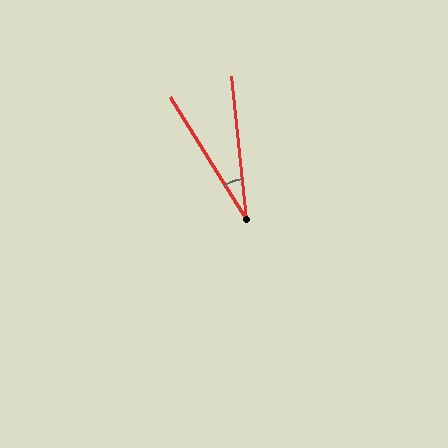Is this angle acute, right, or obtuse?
It is acute.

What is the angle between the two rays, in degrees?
Approximately 26 degrees.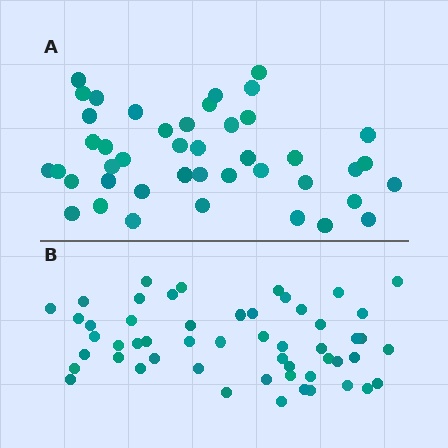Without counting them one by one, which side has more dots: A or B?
Region B (the bottom region) has more dots.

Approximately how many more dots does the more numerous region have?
Region B has roughly 10 or so more dots than region A.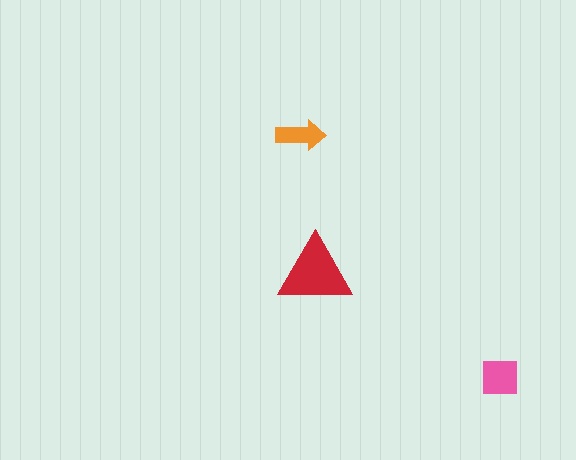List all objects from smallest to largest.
The orange arrow, the pink square, the red triangle.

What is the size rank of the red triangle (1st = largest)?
1st.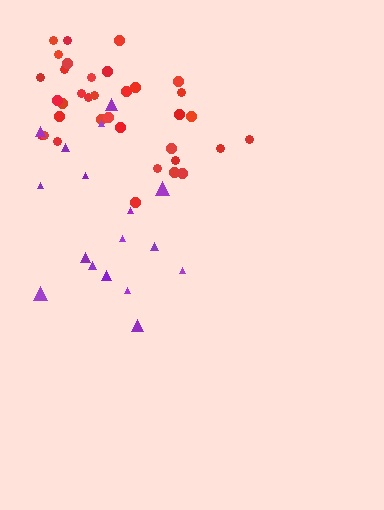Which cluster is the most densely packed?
Red.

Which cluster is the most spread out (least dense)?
Purple.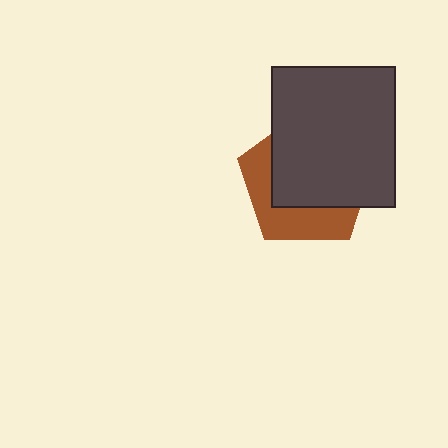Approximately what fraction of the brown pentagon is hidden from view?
Roughly 62% of the brown pentagon is hidden behind the dark gray rectangle.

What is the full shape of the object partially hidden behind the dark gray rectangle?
The partially hidden object is a brown pentagon.